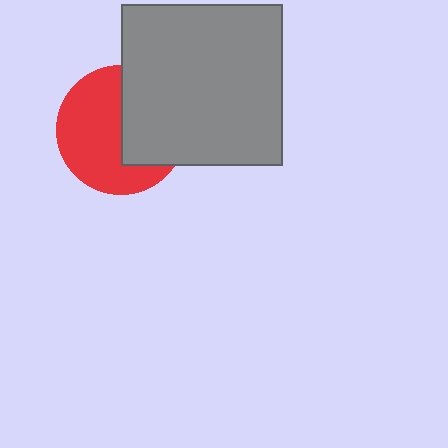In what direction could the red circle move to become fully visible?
The red circle could move left. That would shift it out from behind the gray square entirely.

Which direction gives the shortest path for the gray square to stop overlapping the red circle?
Moving right gives the shortest separation.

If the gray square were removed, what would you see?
You would see the complete red circle.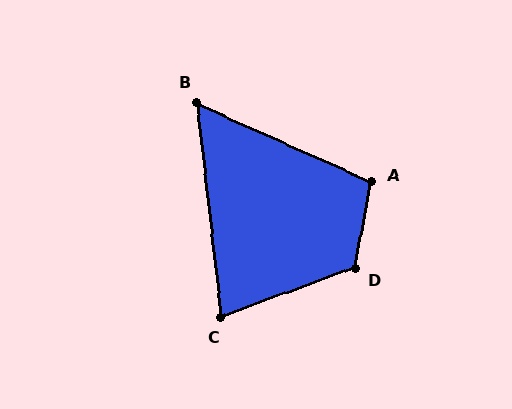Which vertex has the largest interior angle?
D, at approximately 121 degrees.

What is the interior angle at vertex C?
Approximately 77 degrees (acute).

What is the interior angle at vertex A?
Approximately 103 degrees (obtuse).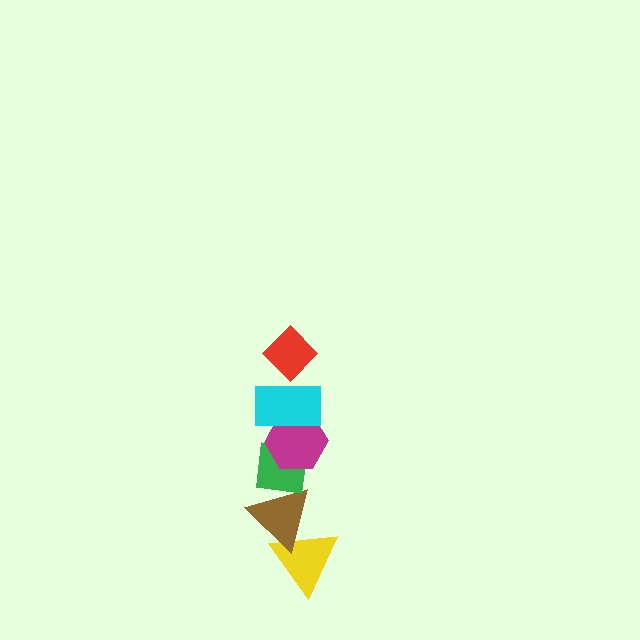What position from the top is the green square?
The green square is 4th from the top.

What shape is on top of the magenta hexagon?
The cyan rectangle is on top of the magenta hexagon.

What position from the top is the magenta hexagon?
The magenta hexagon is 3rd from the top.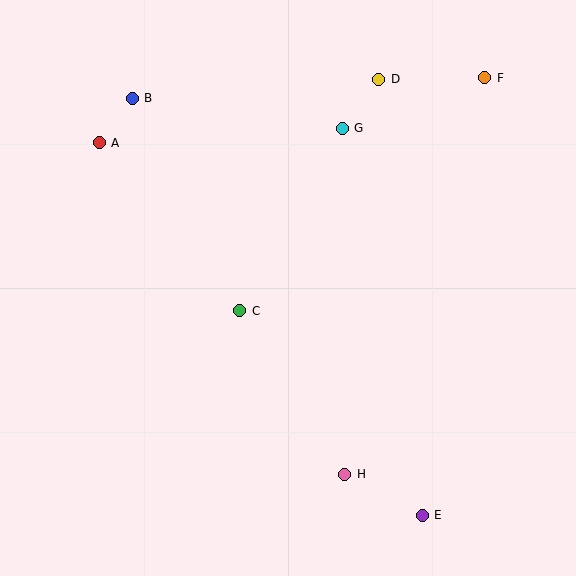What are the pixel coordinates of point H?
Point H is at (345, 474).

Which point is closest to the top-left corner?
Point B is closest to the top-left corner.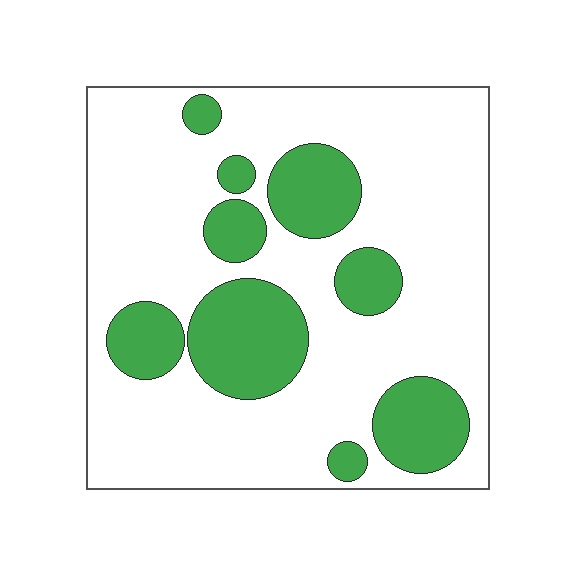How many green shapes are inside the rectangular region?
9.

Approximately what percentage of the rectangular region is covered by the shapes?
Approximately 25%.